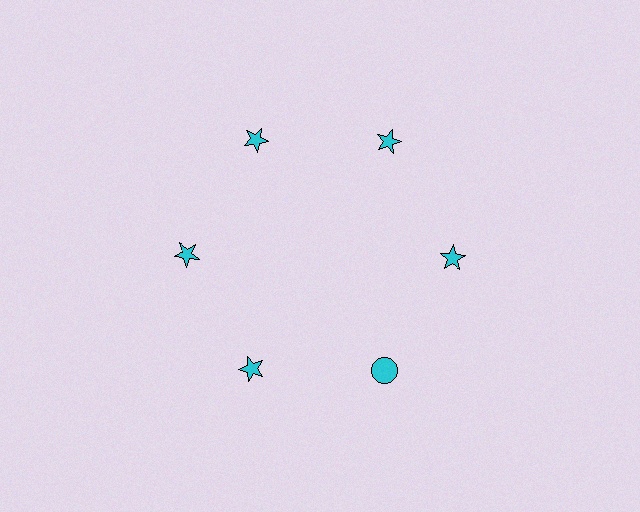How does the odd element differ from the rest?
It has a different shape: circle instead of star.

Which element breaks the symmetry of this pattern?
The cyan circle at roughly the 5 o'clock position breaks the symmetry. All other shapes are cyan stars.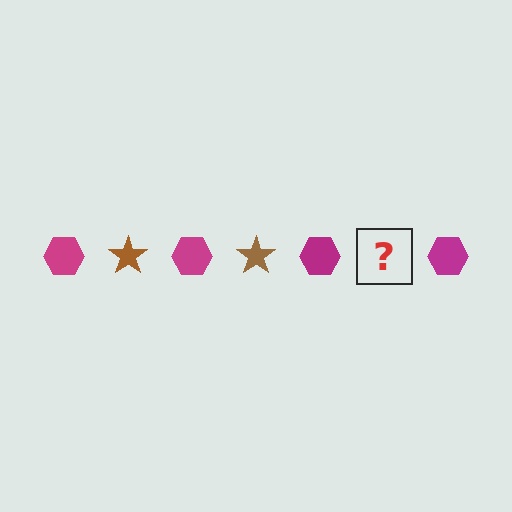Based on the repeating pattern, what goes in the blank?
The blank should be a brown star.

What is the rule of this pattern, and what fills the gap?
The rule is that the pattern alternates between magenta hexagon and brown star. The gap should be filled with a brown star.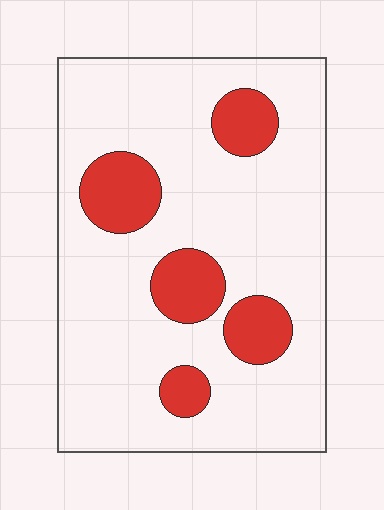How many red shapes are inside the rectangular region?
5.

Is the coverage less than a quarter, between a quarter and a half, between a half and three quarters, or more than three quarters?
Less than a quarter.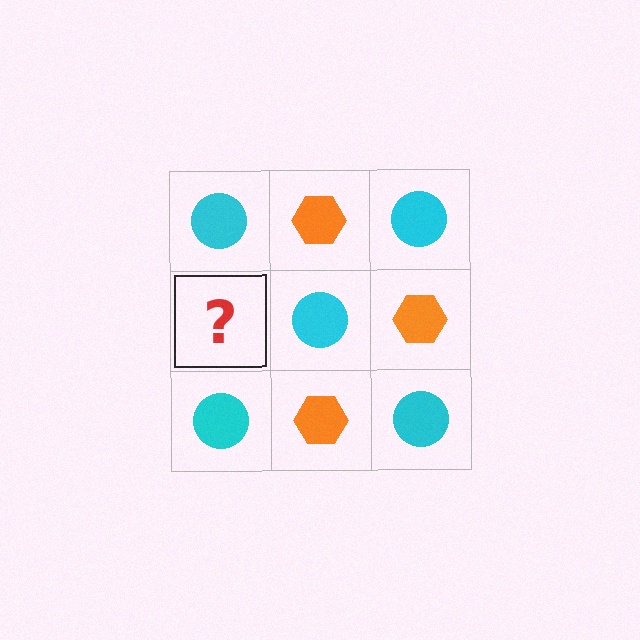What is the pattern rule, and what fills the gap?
The rule is that it alternates cyan circle and orange hexagon in a checkerboard pattern. The gap should be filled with an orange hexagon.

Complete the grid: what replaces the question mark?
The question mark should be replaced with an orange hexagon.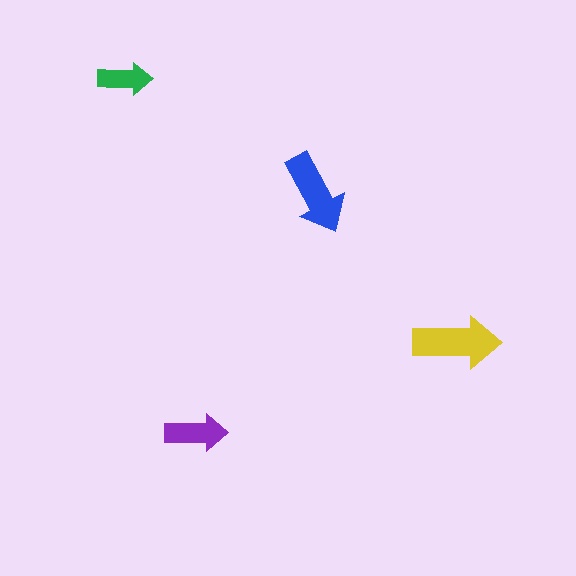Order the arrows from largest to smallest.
the yellow one, the blue one, the purple one, the green one.